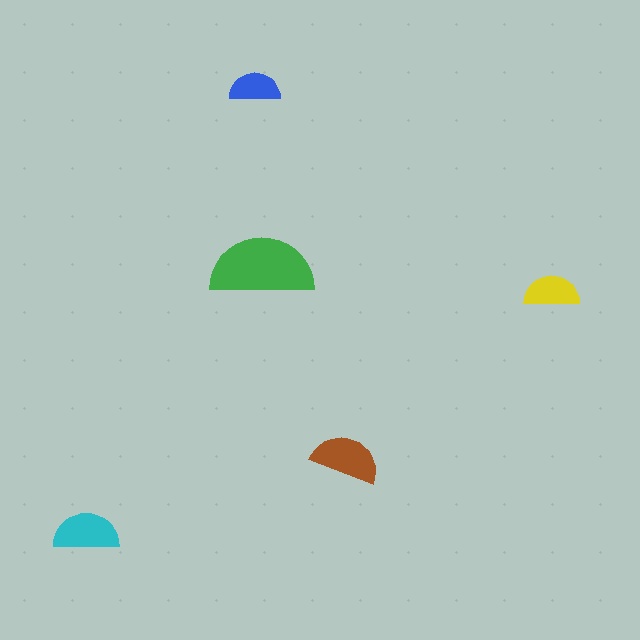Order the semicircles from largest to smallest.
the green one, the brown one, the cyan one, the yellow one, the blue one.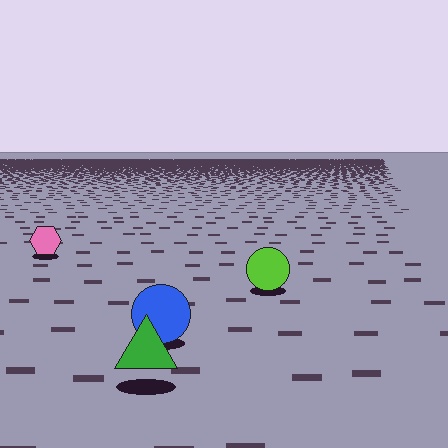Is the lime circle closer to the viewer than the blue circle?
No. The blue circle is closer — you can tell from the texture gradient: the ground texture is coarser near it.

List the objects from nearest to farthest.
From nearest to farthest: the green triangle, the blue circle, the lime circle, the pink hexagon.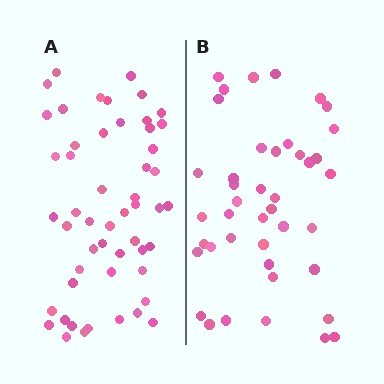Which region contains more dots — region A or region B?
Region A (the left region) has more dots.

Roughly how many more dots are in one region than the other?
Region A has roughly 10 or so more dots than region B.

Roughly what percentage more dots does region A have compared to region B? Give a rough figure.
About 25% more.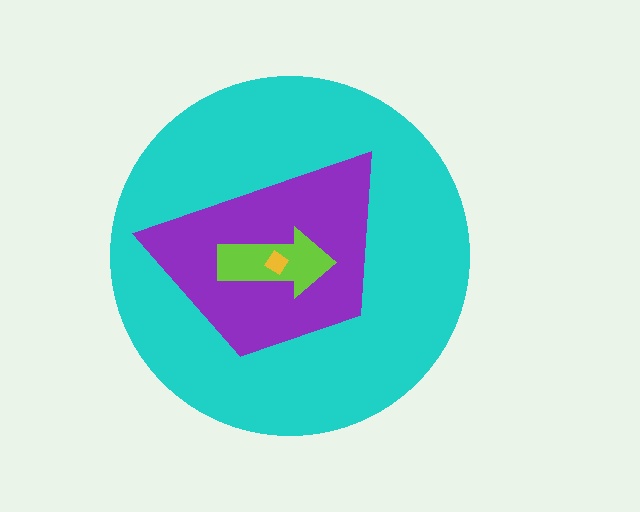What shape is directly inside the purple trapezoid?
The lime arrow.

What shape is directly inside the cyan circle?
The purple trapezoid.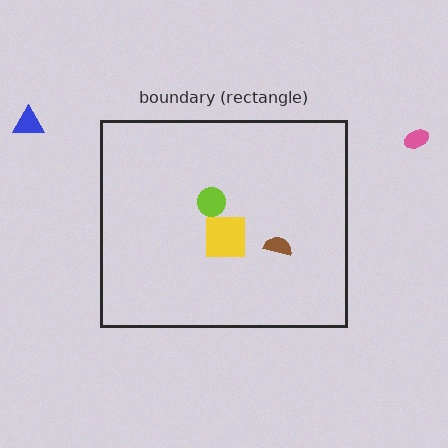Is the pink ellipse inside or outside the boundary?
Outside.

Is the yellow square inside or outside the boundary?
Inside.